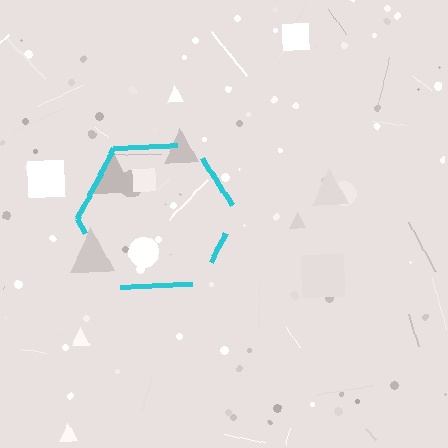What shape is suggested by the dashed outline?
The dashed outline suggests a hexagon.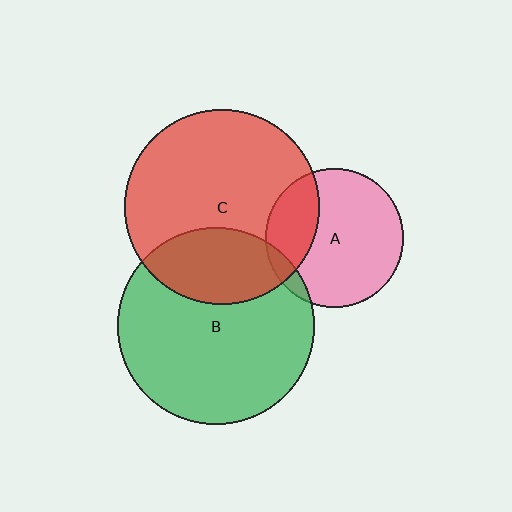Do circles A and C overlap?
Yes.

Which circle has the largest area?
Circle B (green).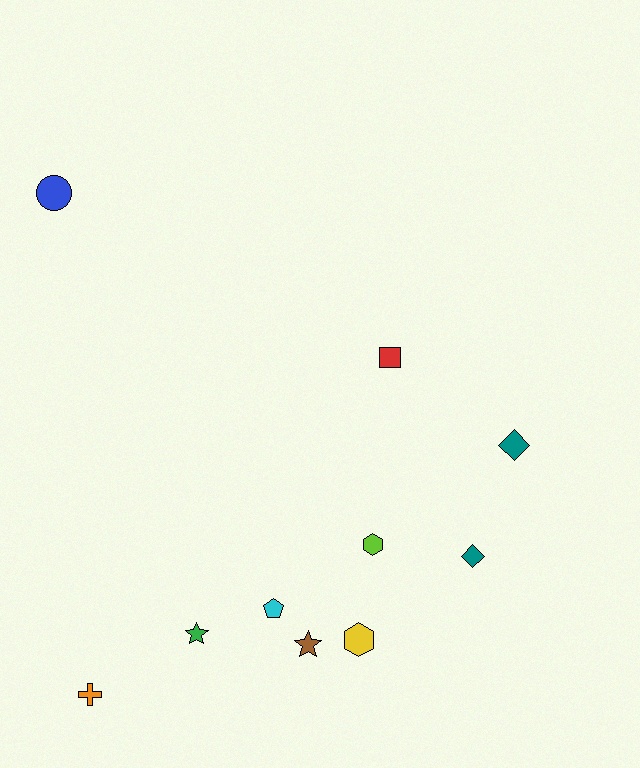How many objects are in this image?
There are 10 objects.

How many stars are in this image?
There are 2 stars.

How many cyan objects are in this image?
There is 1 cyan object.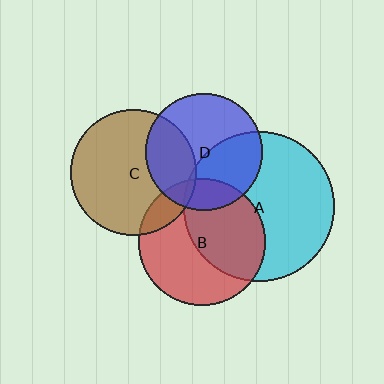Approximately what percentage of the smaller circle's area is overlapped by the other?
Approximately 5%.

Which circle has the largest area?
Circle A (cyan).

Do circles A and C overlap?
Yes.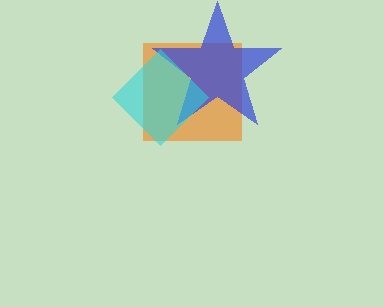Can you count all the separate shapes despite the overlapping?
Yes, there are 3 separate shapes.